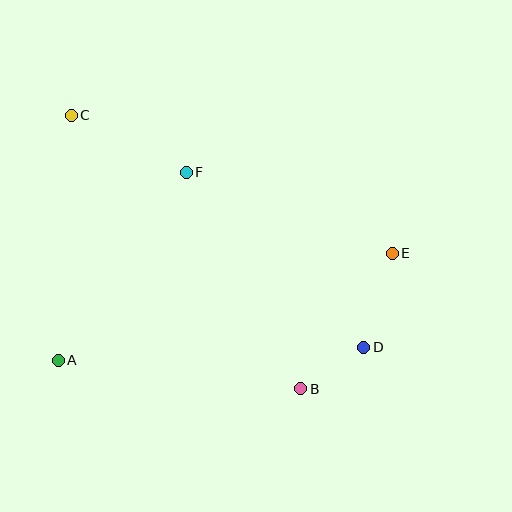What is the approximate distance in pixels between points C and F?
The distance between C and F is approximately 128 pixels.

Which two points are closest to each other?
Points B and D are closest to each other.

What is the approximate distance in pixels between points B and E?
The distance between B and E is approximately 163 pixels.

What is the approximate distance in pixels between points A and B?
The distance between A and B is approximately 244 pixels.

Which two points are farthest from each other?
Points C and D are farthest from each other.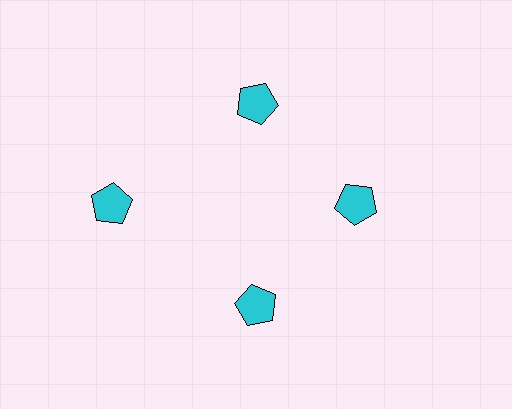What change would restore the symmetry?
The symmetry would be restored by moving it inward, back onto the ring so that all 4 pentagons sit at equal angles and equal distance from the center.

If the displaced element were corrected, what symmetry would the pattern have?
It would have 4-fold rotational symmetry — the pattern would map onto itself every 90 degrees.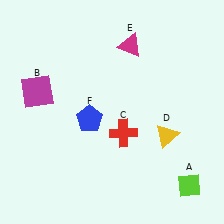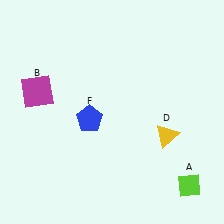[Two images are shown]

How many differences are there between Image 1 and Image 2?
There are 2 differences between the two images.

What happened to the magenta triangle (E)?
The magenta triangle (E) was removed in Image 2. It was in the top-right area of Image 1.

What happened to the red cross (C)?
The red cross (C) was removed in Image 2. It was in the bottom-right area of Image 1.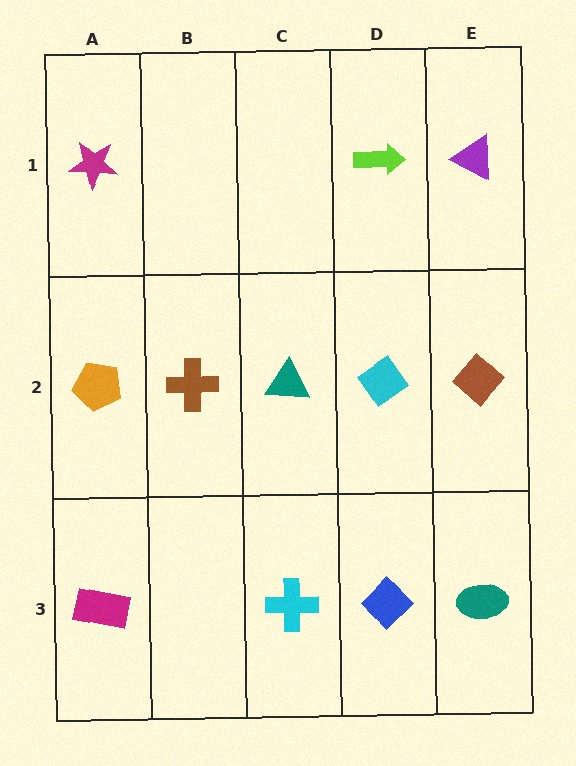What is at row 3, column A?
A magenta rectangle.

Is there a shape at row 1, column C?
No, that cell is empty.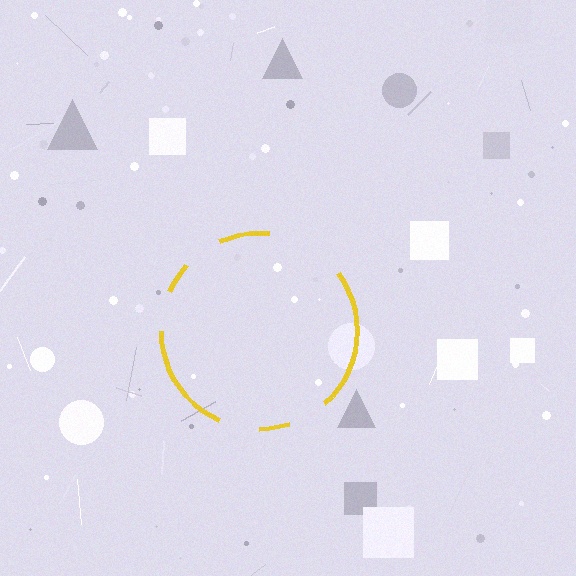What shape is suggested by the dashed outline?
The dashed outline suggests a circle.